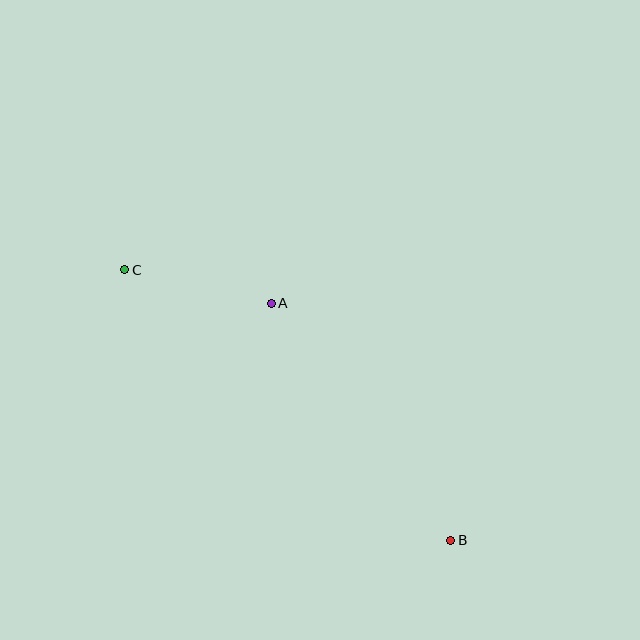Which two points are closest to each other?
Points A and C are closest to each other.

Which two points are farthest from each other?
Points B and C are farthest from each other.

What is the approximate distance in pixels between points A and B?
The distance between A and B is approximately 297 pixels.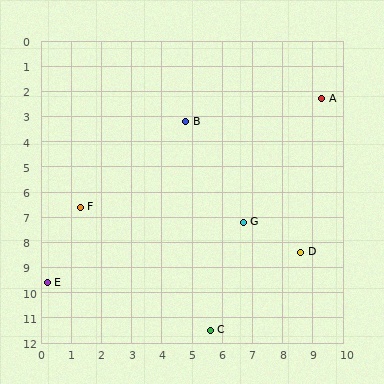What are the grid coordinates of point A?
Point A is at approximately (9.3, 2.3).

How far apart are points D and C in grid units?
Points D and C are about 4.3 grid units apart.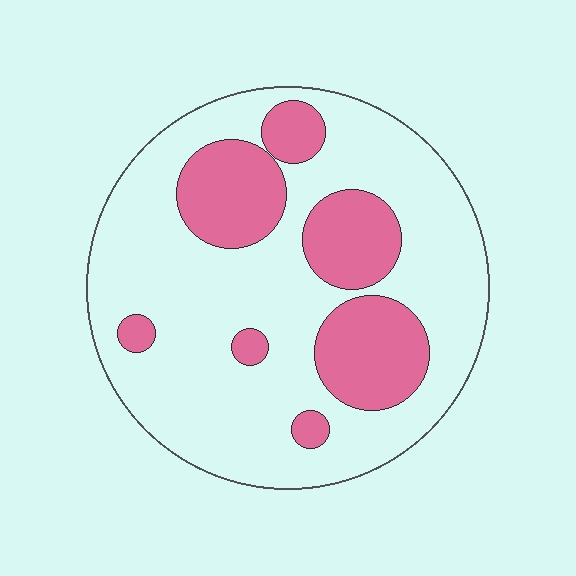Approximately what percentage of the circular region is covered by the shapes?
Approximately 25%.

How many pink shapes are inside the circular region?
7.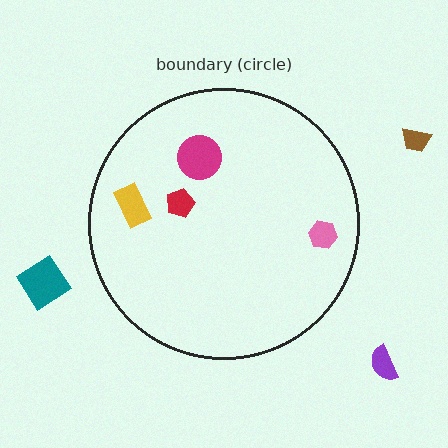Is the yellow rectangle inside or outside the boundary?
Inside.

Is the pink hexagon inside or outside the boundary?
Inside.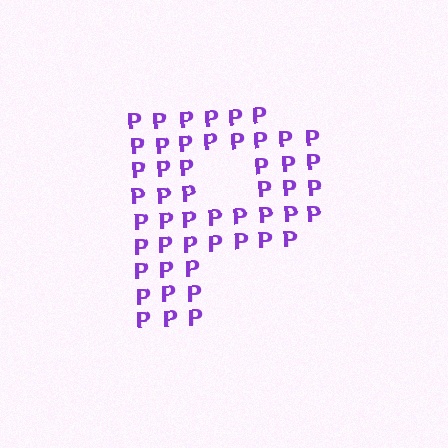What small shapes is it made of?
It is made of small letter P's.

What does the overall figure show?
The overall figure shows the letter P.